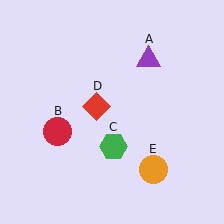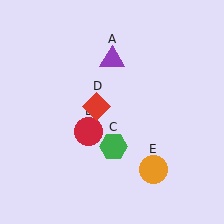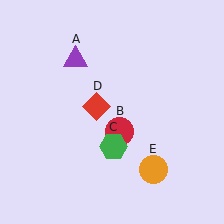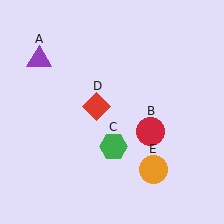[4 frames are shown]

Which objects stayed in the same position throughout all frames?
Green hexagon (object C) and red diamond (object D) and orange circle (object E) remained stationary.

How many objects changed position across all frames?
2 objects changed position: purple triangle (object A), red circle (object B).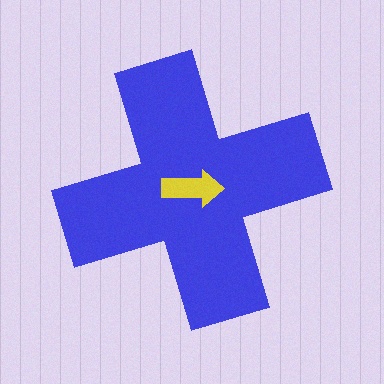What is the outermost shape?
The blue cross.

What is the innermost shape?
The yellow arrow.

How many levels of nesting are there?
2.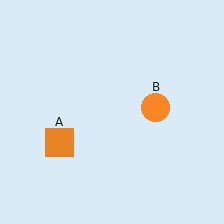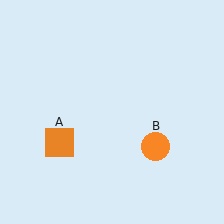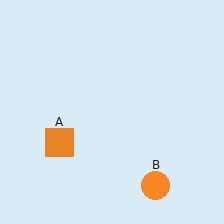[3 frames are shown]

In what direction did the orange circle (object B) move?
The orange circle (object B) moved down.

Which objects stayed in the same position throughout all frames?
Orange square (object A) remained stationary.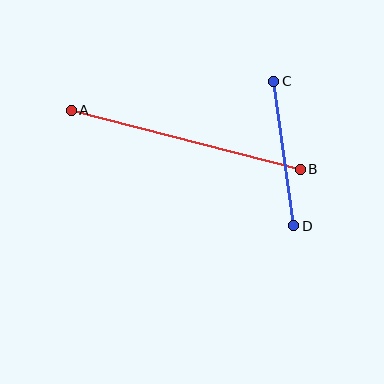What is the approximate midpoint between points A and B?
The midpoint is at approximately (186, 140) pixels.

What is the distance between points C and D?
The distance is approximately 146 pixels.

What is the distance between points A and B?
The distance is approximately 237 pixels.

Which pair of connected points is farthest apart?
Points A and B are farthest apart.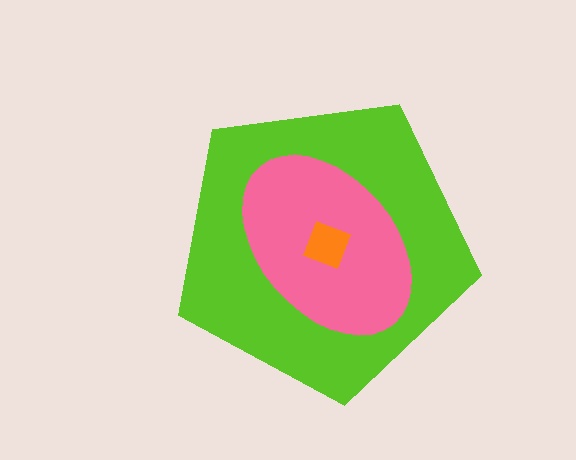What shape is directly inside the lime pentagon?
The pink ellipse.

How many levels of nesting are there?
3.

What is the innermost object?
The orange diamond.